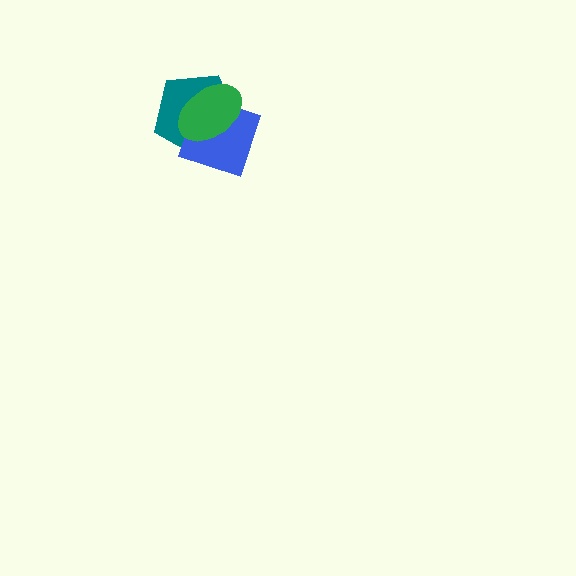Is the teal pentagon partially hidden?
Yes, it is partially covered by another shape.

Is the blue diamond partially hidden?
Yes, it is partially covered by another shape.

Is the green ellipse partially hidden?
No, no other shape covers it.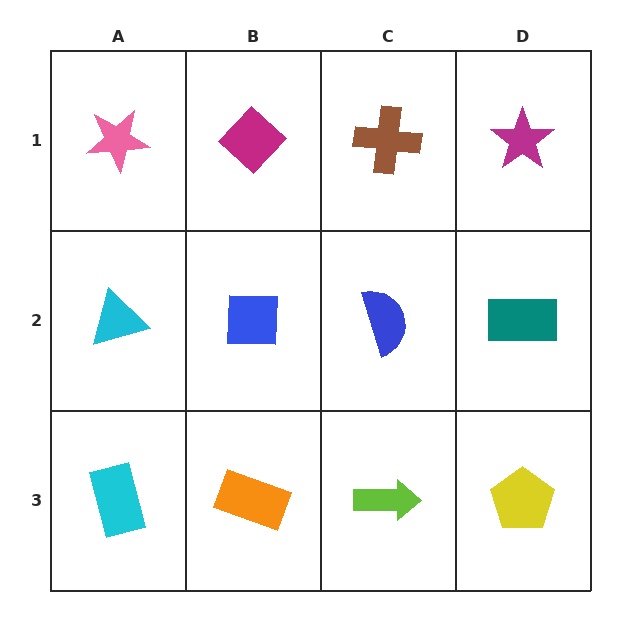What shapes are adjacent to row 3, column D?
A teal rectangle (row 2, column D), a lime arrow (row 3, column C).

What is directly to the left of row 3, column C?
An orange rectangle.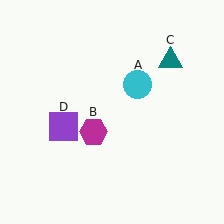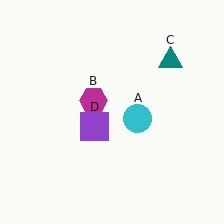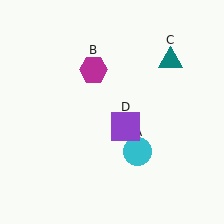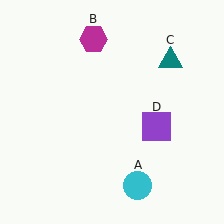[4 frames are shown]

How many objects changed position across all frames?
3 objects changed position: cyan circle (object A), magenta hexagon (object B), purple square (object D).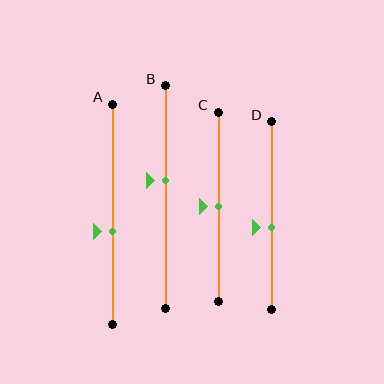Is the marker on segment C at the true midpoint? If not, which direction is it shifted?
Yes, the marker on segment C is at the true midpoint.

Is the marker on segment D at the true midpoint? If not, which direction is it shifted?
No, the marker on segment D is shifted downward by about 6% of the segment length.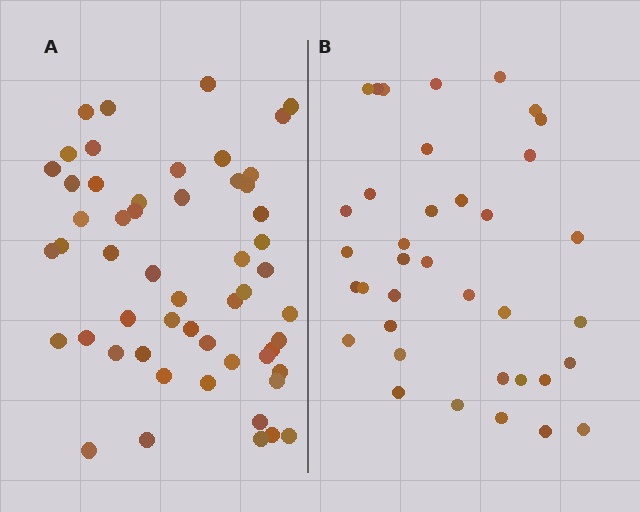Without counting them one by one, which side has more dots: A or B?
Region A (the left region) has more dots.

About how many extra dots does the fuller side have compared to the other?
Region A has approximately 15 more dots than region B.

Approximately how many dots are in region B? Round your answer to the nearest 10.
About 40 dots. (The exact count is 37, which rounds to 40.)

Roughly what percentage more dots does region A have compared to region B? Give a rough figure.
About 45% more.